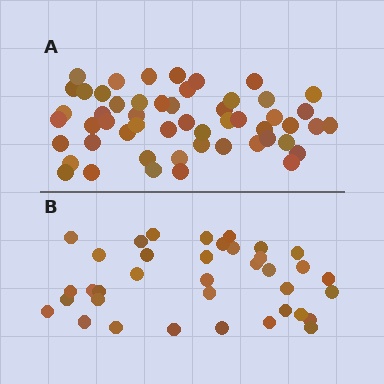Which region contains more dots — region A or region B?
Region A (the top region) has more dots.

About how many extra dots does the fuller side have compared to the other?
Region A has approximately 15 more dots than region B.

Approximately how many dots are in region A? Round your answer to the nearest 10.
About 50 dots. (The exact count is 53, which rounds to 50.)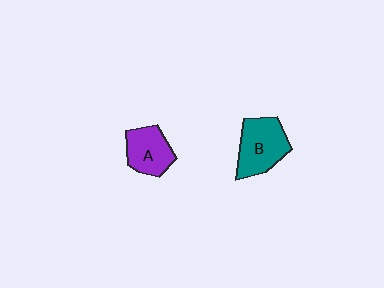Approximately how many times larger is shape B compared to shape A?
Approximately 1.3 times.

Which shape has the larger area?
Shape B (teal).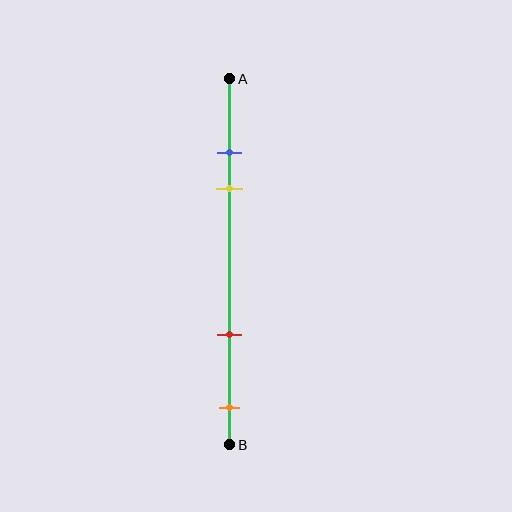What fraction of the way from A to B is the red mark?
The red mark is approximately 70% (0.7) of the way from A to B.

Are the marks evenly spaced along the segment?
No, the marks are not evenly spaced.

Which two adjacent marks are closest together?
The blue and yellow marks are the closest adjacent pair.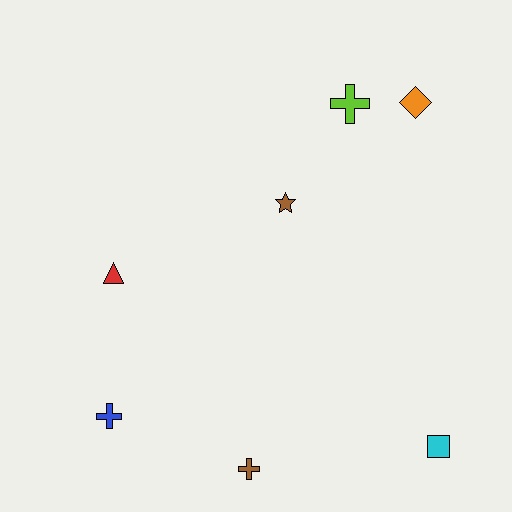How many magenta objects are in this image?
There are no magenta objects.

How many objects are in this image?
There are 7 objects.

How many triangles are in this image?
There is 1 triangle.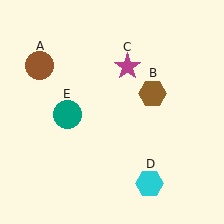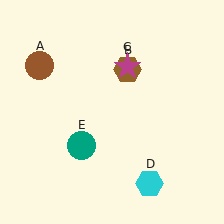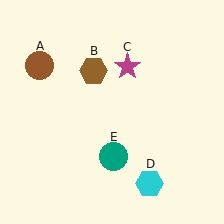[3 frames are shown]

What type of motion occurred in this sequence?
The brown hexagon (object B), teal circle (object E) rotated counterclockwise around the center of the scene.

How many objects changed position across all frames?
2 objects changed position: brown hexagon (object B), teal circle (object E).